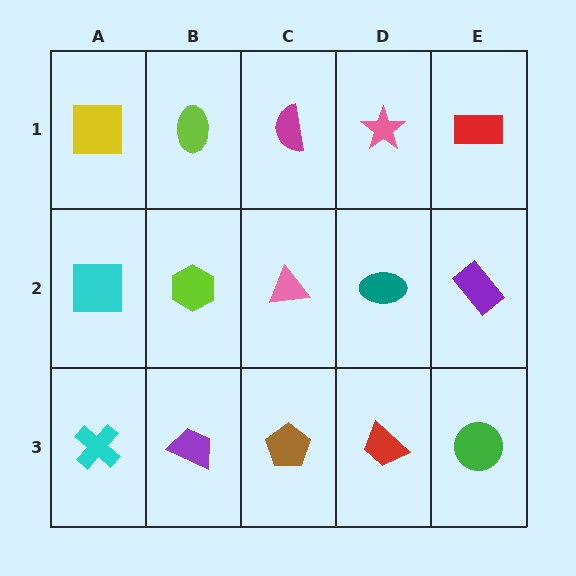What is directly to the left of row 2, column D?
A pink triangle.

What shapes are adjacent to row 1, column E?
A purple rectangle (row 2, column E), a pink star (row 1, column D).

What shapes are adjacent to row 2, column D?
A pink star (row 1, column D), a red trapezoid (row 3, column D), a pink triangle (row 2, column C), a purple rectangle (row 2, column E).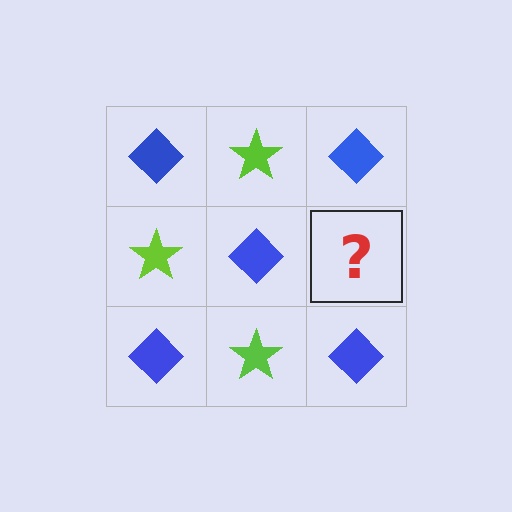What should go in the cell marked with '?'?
The missing cell should contain a lime star.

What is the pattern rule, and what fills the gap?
The rule is that it alternates blue diamond and lime star in a checkerboard pattern. The gap should be filled with a lime star.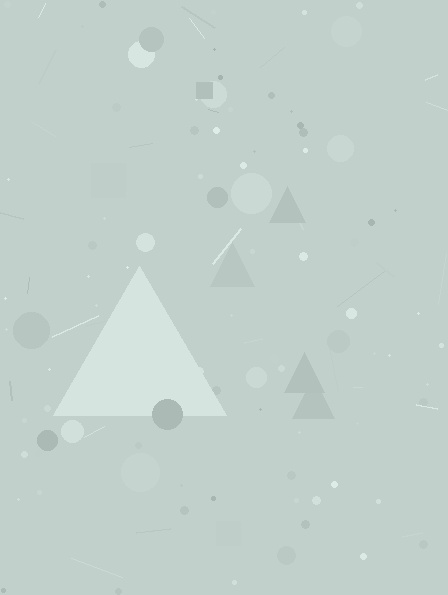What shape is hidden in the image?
A triangle is hidden in the image.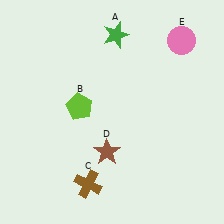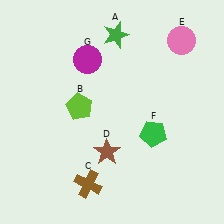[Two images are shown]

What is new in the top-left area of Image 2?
A magenta circle (G) was added in the top-left area of Image 2.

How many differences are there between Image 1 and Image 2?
There are 2 differences between the two images.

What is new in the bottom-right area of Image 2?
A green pentagon (F) was added in the bottom-right area of Image 2.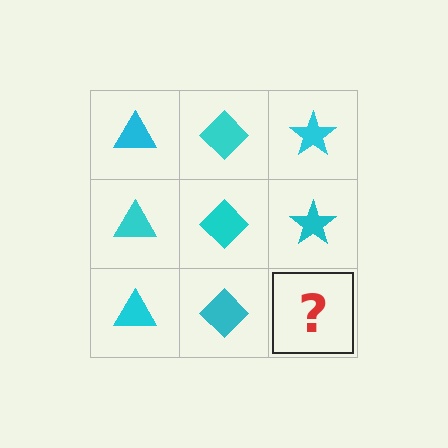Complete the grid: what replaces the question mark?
The question mark should be replaced with a cyan star.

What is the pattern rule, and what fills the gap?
The rule is that each column has a consistent shape. The gap should be filled with a cyan star.